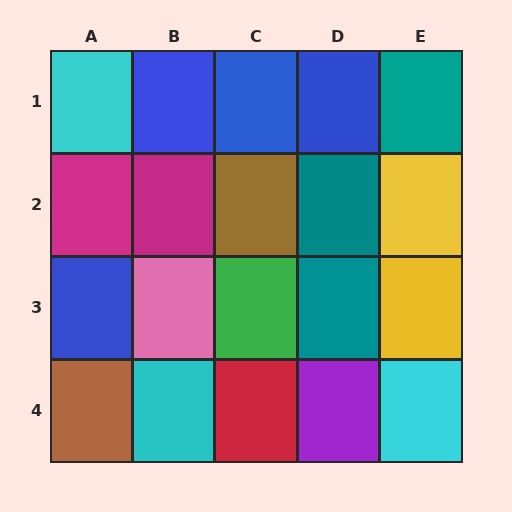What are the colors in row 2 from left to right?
Magenta, magenta, brown, teal, yellow.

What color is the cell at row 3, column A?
Blue.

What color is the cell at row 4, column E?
Cyan.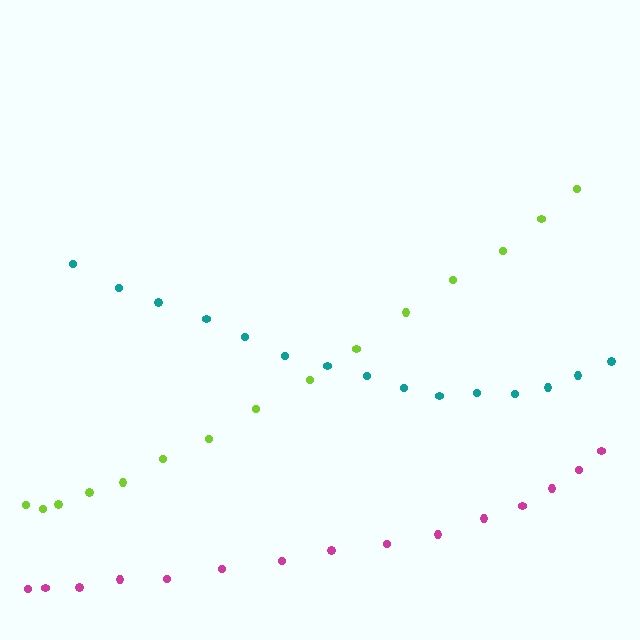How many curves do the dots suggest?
There are 3 distinct paths.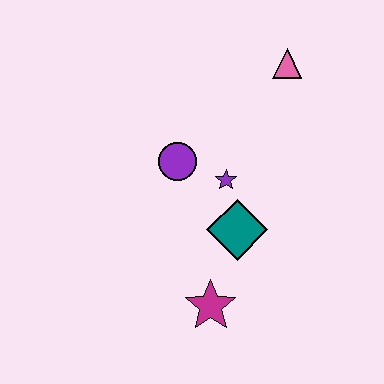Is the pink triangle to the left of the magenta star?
No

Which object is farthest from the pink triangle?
The magenta star is farthest from the pink triangle.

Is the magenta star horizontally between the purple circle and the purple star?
Yes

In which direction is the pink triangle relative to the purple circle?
The pink triangle is to the right of the purple circle.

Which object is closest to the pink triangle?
The purple star is closest to the pink triangle.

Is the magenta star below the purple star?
Yes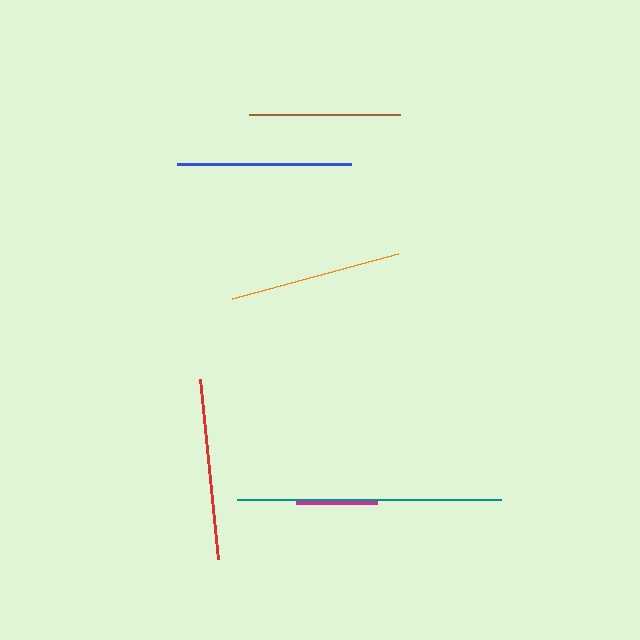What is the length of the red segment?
The red segment is approximately 180 pixels long.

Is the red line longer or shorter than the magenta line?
The red line is longer than the magenta line.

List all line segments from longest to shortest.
From longest to shortest: teal, red, blue, orange, brown, magenta.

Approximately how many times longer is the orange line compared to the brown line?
The orange line is approximately 1.1 times the length of the brown line.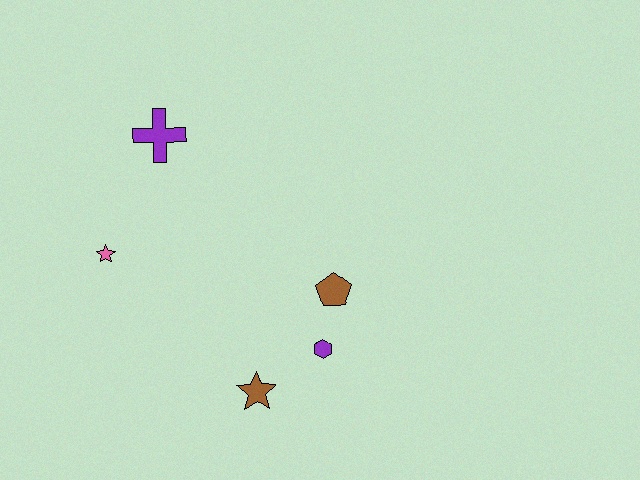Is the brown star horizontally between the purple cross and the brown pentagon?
Yes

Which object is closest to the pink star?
The purple cross is closest to the pink star.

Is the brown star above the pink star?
No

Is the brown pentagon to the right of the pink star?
Yes